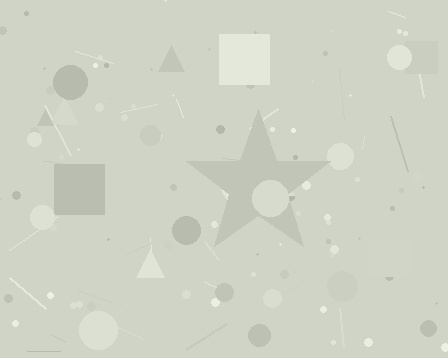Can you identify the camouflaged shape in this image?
The camouflaged shape is a star.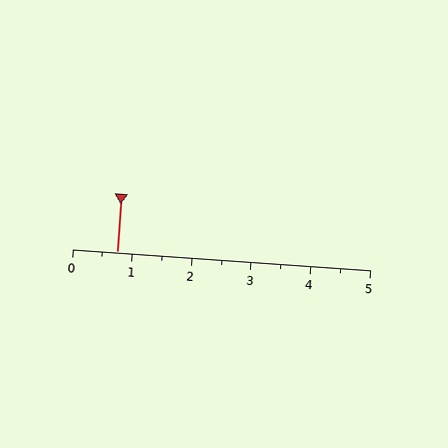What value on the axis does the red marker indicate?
The marker indicates approximately 0.8.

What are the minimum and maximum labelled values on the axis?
The axis runs from 0 to 5.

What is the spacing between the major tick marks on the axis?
The major ticks are spaced 1 apart.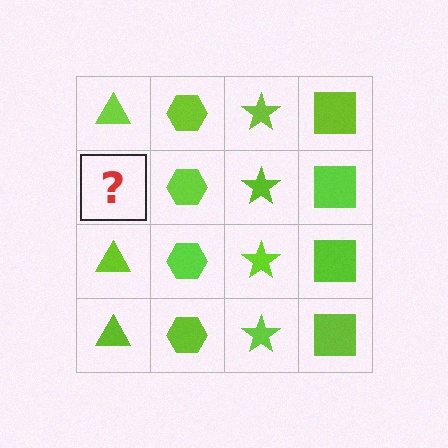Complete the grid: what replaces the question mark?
The question mark should be replaced with a lime triangle.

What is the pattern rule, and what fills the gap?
The rule is that each column has a consistent shape. The gap should be filled with a lime triangle.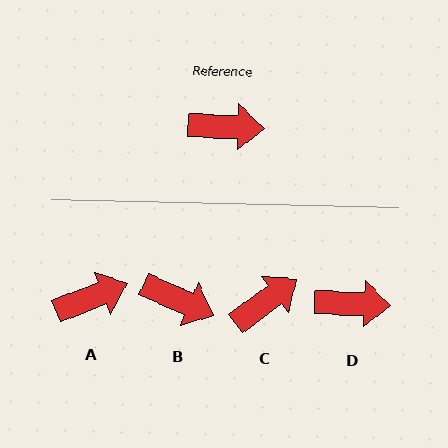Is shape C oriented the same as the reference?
No, it is off by about 38 degrees.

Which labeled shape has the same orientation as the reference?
D.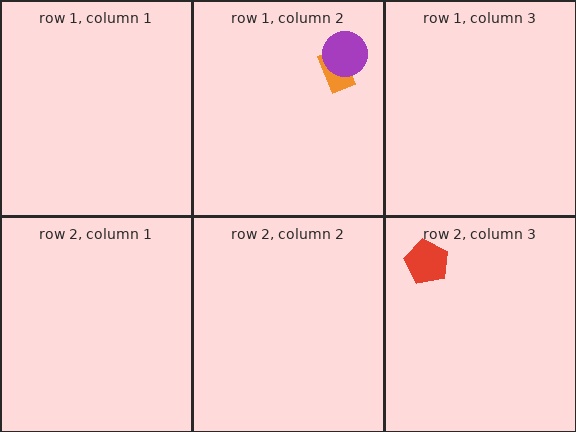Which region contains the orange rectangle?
The row 1, column 2 region.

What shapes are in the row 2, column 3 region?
The red pentagon.